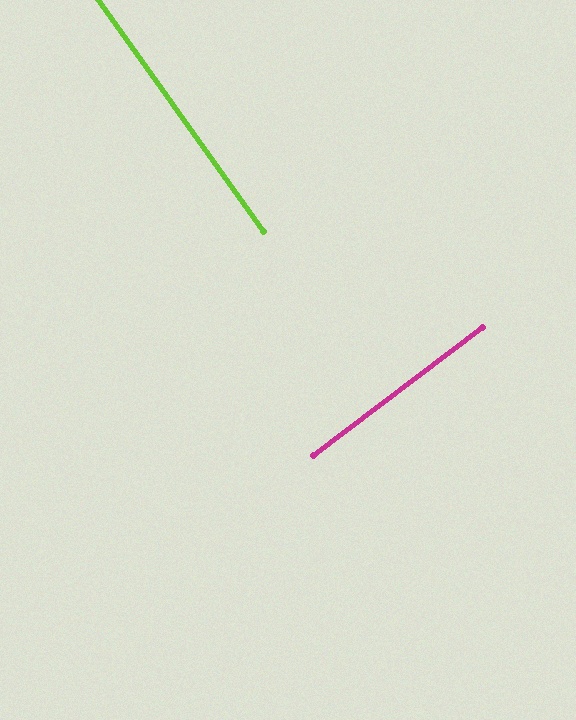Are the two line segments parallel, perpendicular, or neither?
Perpendicular — they meet at approximately 88°.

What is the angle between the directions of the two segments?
Approximately 88 degrees.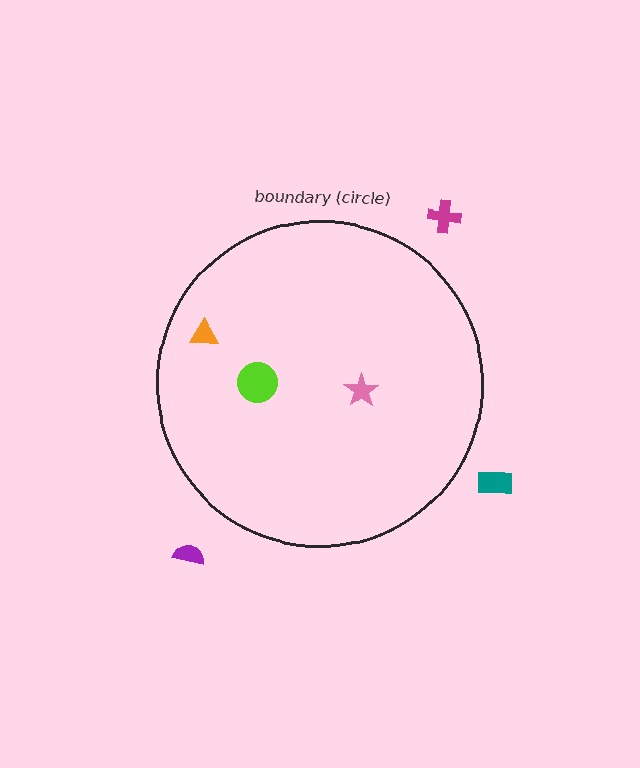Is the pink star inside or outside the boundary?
Inside.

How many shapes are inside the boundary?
3 inside, 3 outside.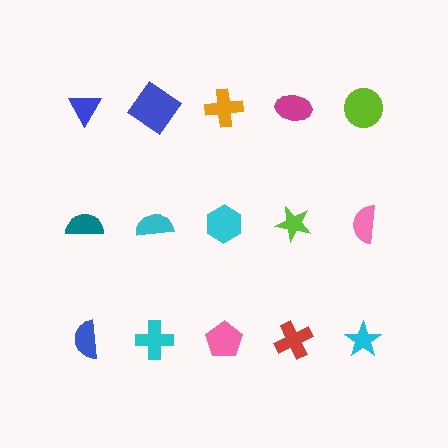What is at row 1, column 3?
An orange cross.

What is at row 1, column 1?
A blue triangle.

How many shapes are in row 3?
5 shapes.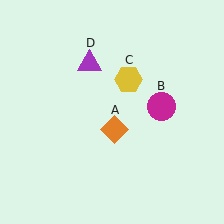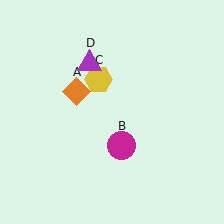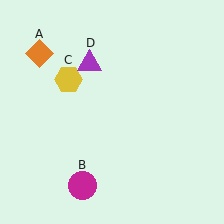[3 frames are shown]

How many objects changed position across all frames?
3 objects changed position: orange diamond (object A), magenta circle (object B), yellow hexagon (object C).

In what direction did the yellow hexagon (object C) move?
The yellow hexagon (object C) moved left.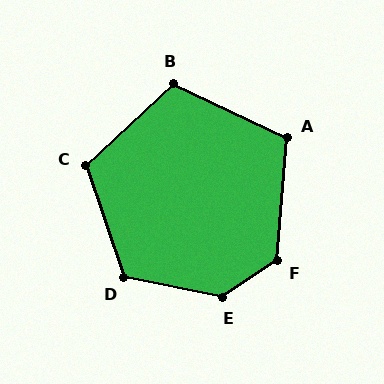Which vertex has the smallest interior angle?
A, at approximately 111 degrees.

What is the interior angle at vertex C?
Approximately 114 degrees (obtuse).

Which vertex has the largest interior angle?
E, at approximately 135 degrees.